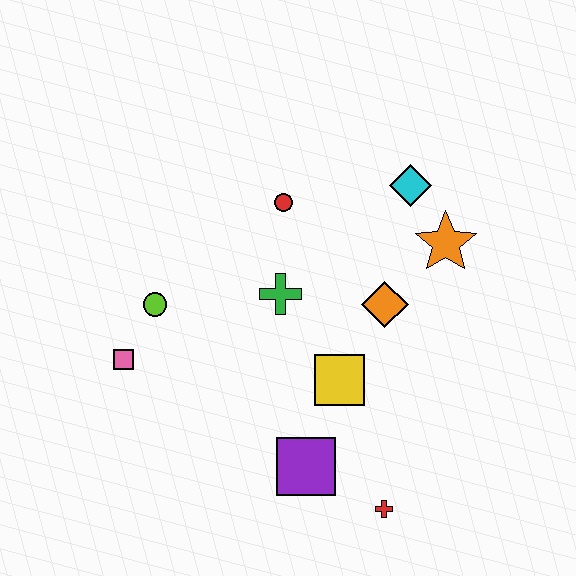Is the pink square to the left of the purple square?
Yes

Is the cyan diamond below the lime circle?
No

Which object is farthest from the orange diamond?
The pink square is farthest from the orange diamond.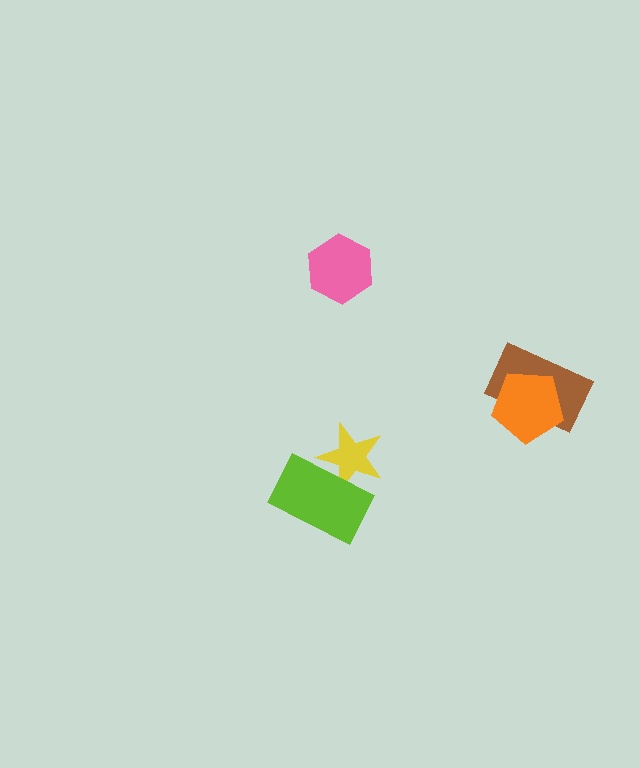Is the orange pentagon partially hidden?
No, no other shape covers it.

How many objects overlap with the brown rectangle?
1 object overlaps with the brown rectangle.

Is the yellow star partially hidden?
Yes, it is partially covered by another shape.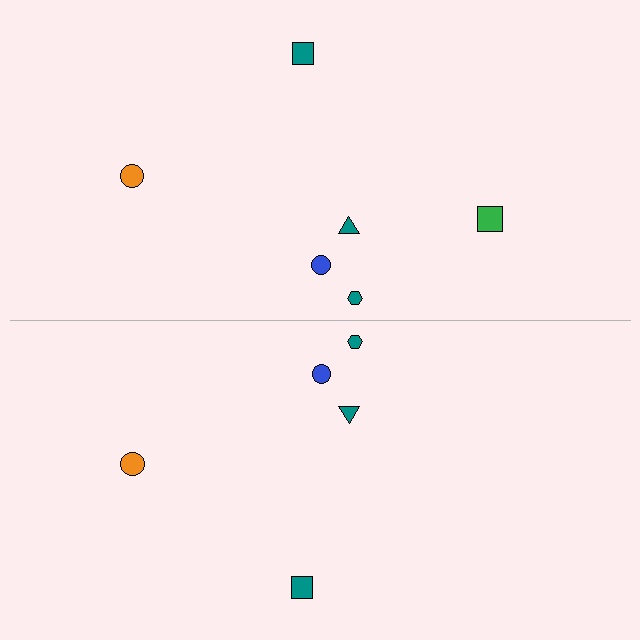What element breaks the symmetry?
A green square is missing from the bottom side.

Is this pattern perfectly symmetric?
No, the pattern is not perfectly symmetric. A green square is missing from the bottom side.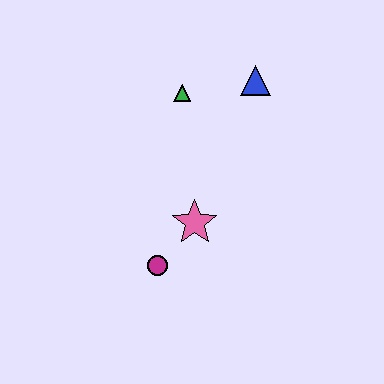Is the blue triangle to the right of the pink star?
Yes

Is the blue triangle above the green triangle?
Yes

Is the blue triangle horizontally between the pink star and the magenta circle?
No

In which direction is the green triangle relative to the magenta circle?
The green triangle is above the magenta circle.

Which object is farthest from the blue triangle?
The magenta circle is farthest from the blue triangle.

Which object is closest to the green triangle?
The blue triangle is closest to the green triangle.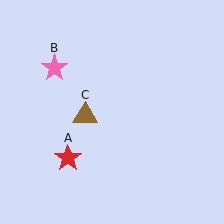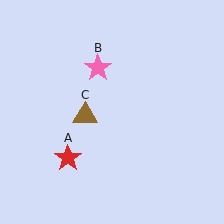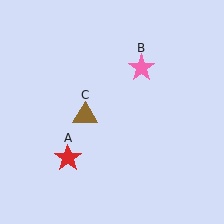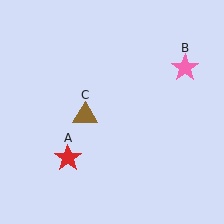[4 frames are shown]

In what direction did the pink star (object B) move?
The pink star (object B) moved right.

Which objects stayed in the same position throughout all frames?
Red star (object A) and brown triangle (object C) remained stationary.